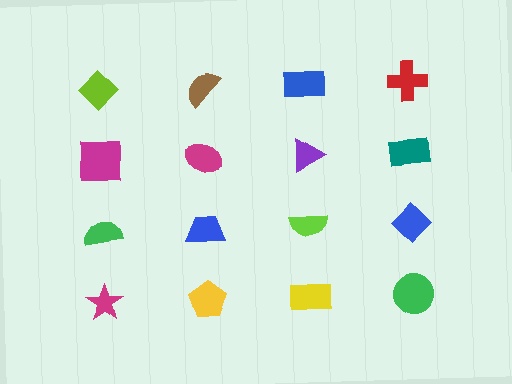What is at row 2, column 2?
A magenta ellipse.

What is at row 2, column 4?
A teal rectangle.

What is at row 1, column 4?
A red cross.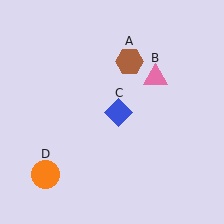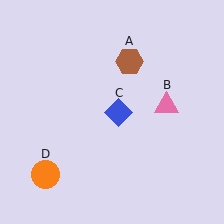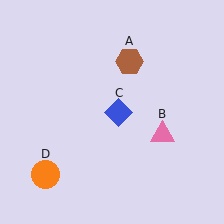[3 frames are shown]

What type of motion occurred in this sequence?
The pink triangle (object B) rotated clockwise around the center of the scene.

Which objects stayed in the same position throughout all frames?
Brown hexagon (object A) and blue diamond (object C) and orange circle (object D) remained stationary.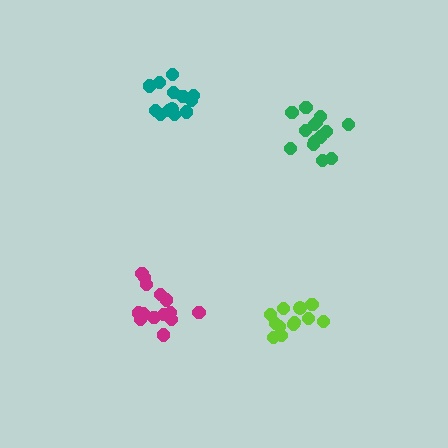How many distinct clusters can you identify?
There are 4 distinct clusters.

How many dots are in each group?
Group 1: 13 dots, Group 2: 14 dots, Group 3: 14 dots, Group 4: 12 dots (53 total).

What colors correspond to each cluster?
The clusters are colored: teal, green, magenta, lime.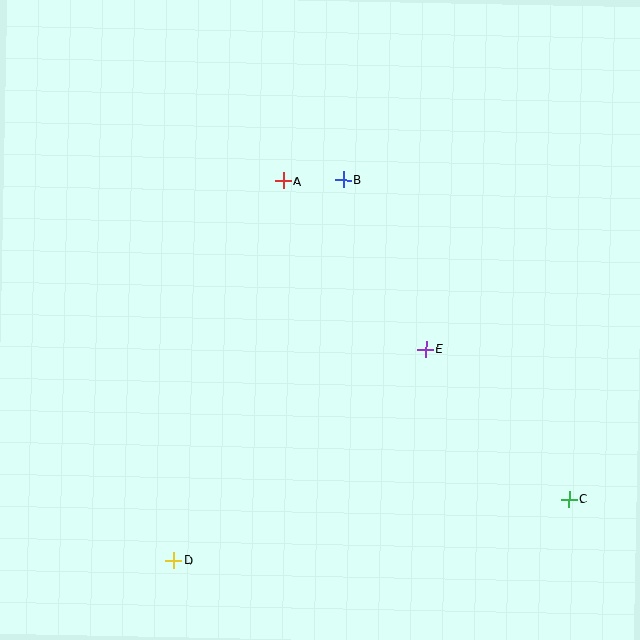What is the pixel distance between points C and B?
The distance between C and B is 391 pixels.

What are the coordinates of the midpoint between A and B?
The midpoint between A and B is at (313, 180).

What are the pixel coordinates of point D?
Point D is at (174, 561).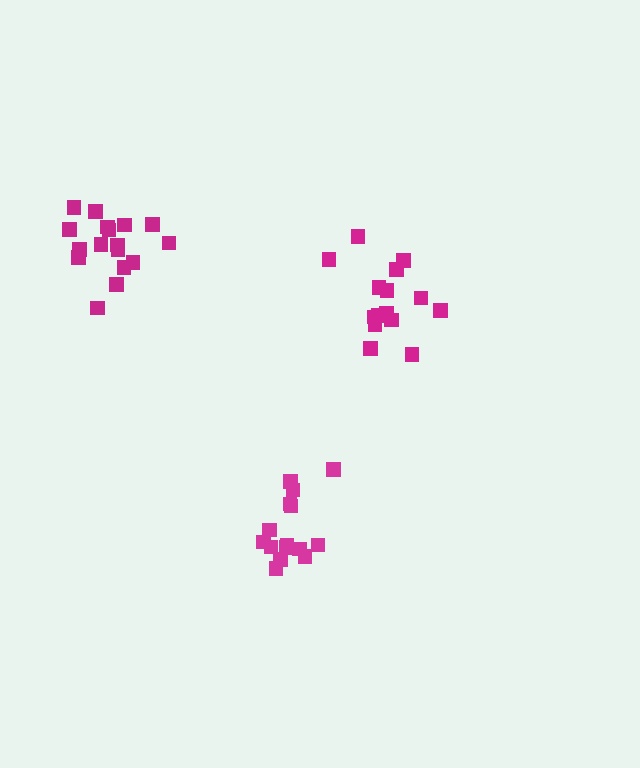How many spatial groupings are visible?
There are 3 spatial groupings.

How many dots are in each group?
Group 1: 15 dots, Group 2: 15 dots, Group 3: 17 dots (47 total).